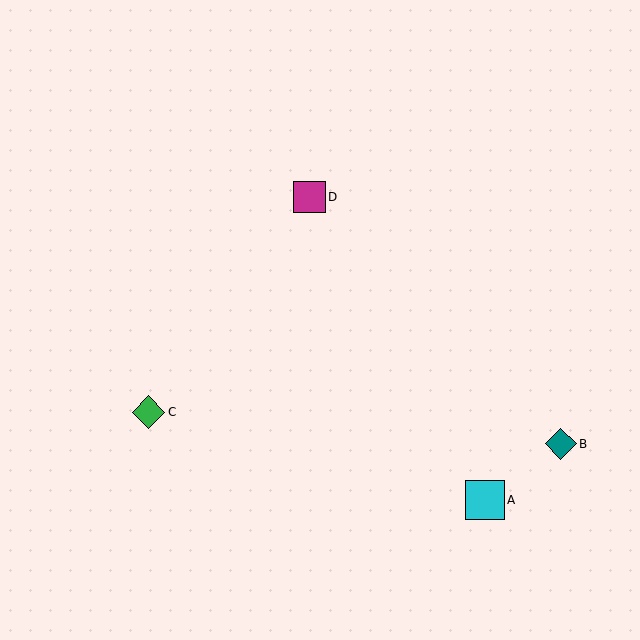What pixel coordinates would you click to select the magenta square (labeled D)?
Click at (309, 197) to select the magenta square D.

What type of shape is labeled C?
Shape C is a green diamond.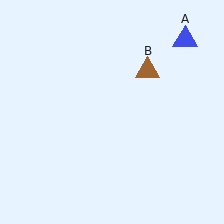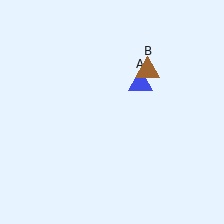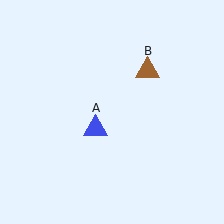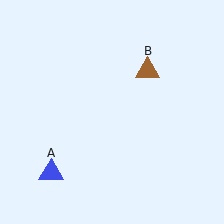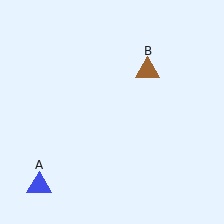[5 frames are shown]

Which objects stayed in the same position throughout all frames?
Brown triangle (object B) remained stationary.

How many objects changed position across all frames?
1 object changed position: blue triangle (object A).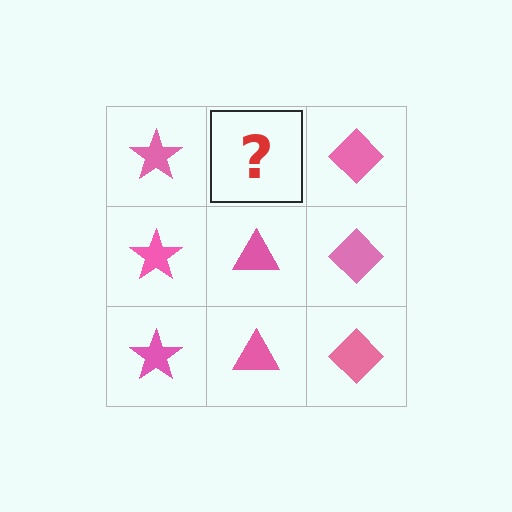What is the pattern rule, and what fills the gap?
The rule is that each column has a consistent shape. The gap should be filled with a pink triangle.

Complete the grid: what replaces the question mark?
The question mark should be replaced with a pink triangle.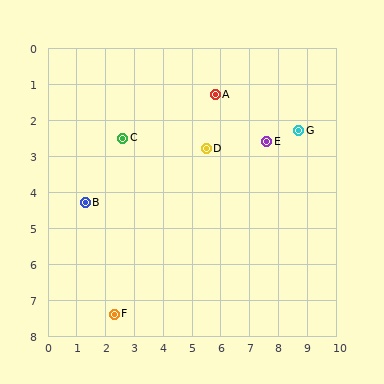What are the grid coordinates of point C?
Point C is at approximately (2.6, 2.5).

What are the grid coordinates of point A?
Point A is at approximately (5.8, 1.3).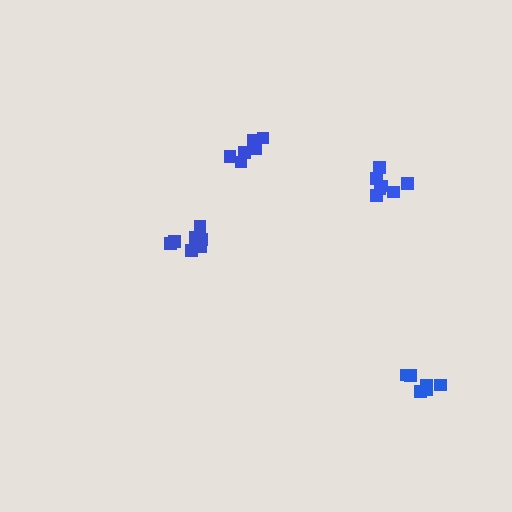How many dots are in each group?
Group 1: 6 dots, Group 2: 6 dots, Group 3: 7 dots, Group 4: 7 dots (26 total).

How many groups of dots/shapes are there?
There are 4 groups.